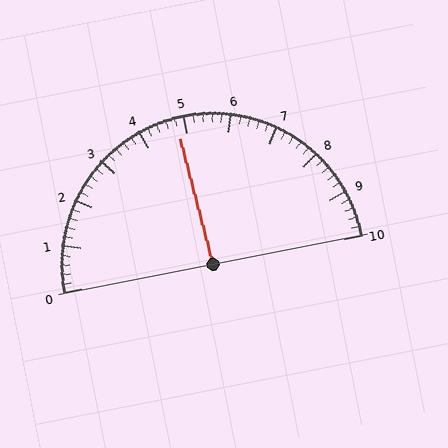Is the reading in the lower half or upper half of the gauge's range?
The reading is in the lower half of the range (0 to 10).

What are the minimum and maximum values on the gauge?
The gauge ranges from 0 to 10.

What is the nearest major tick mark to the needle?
The nearest major tick mark is 5.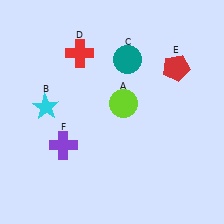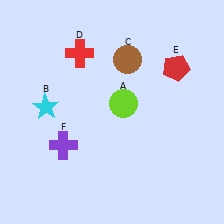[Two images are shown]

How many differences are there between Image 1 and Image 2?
There is 1 difference between the two images.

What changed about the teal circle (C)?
In Image 1, C is teal. In Image 2, it changed to brown.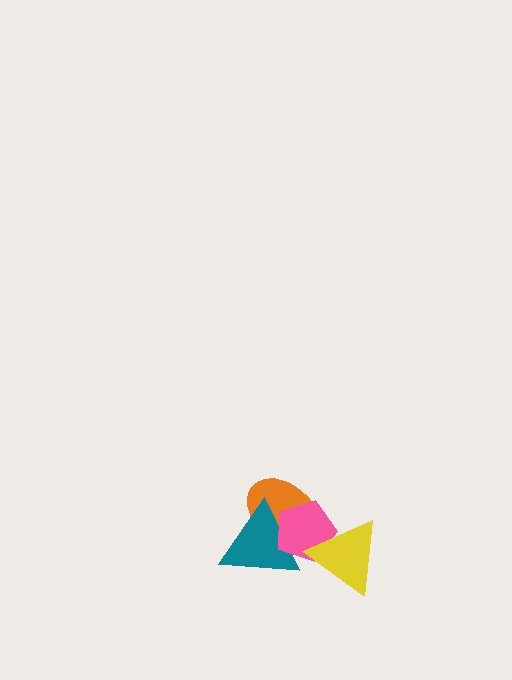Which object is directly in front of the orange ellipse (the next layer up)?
The teal triangle is directly in front of the orange ellipse.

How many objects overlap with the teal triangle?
2 objects overlap with the teal triangle.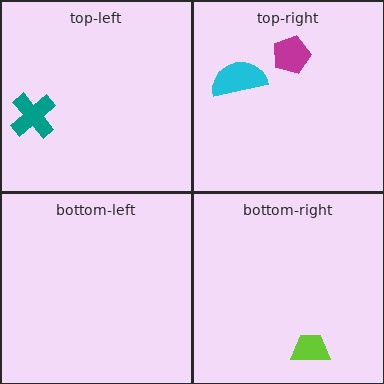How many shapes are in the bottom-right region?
1.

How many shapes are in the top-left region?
1.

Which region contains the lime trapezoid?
The bottom-right region.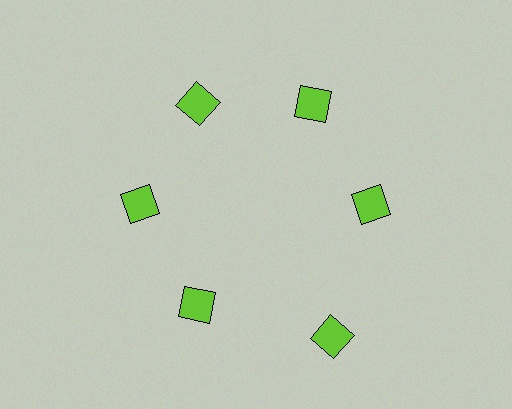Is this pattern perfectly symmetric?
No. The 6 lime squares are arranged in a ring, but one element near the 5 o'clock position is pushed outward from the center, breaking the 6-fold rotational symmetry.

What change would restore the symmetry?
The symmetry would be restored by moving it inward, back onto the ring so that all 6 squares sit at equal angles and equal distance from the center.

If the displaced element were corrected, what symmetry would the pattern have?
It would have 6-fold rotational symmetry — the pattern would map onto itself every 60 degrees.